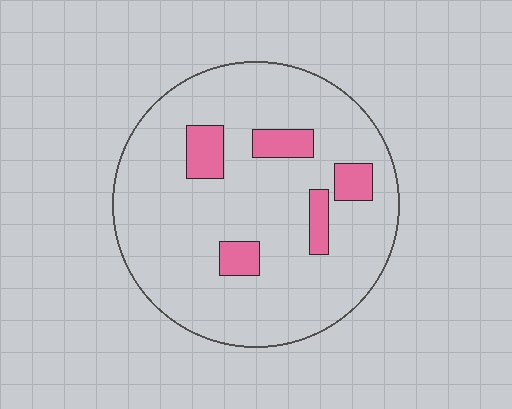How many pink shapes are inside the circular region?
5.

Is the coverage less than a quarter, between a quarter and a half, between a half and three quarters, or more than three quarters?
Less than a quarter.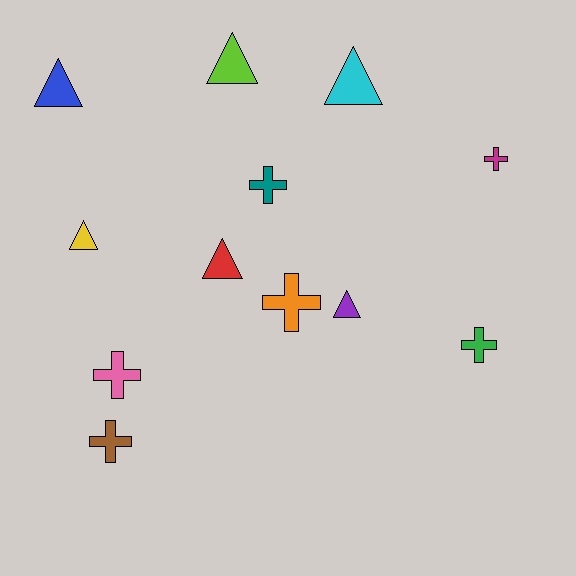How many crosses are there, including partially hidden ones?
There are 6 crosses.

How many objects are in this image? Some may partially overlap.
There are 12 objects.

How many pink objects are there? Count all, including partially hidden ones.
There is 1 pink object.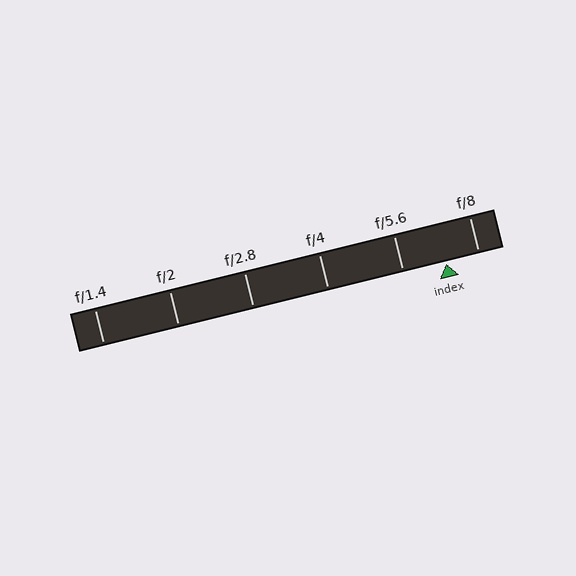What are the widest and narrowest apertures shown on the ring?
The widest aperture shown is f/1.4 and the narrowest is f/8.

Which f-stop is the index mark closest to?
The index mark is closest to f/8.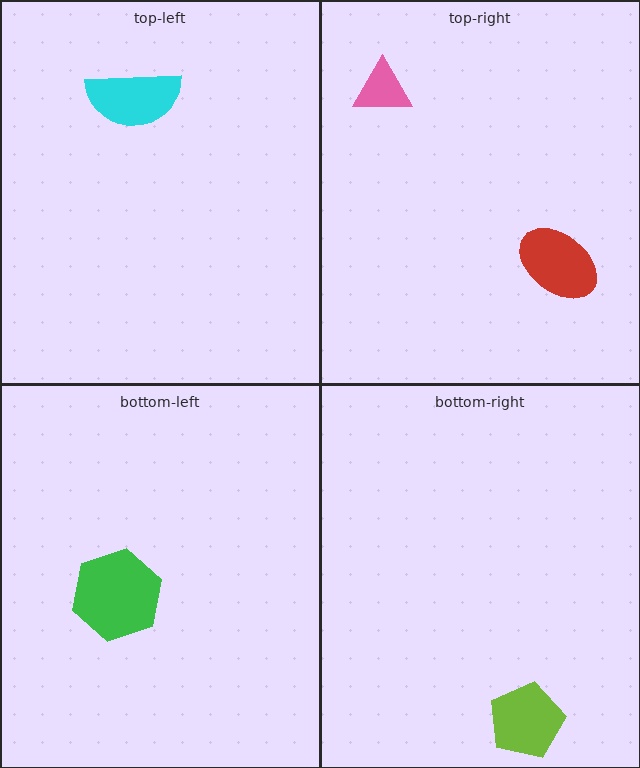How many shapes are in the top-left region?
1.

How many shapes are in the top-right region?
2.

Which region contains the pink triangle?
The top-right region.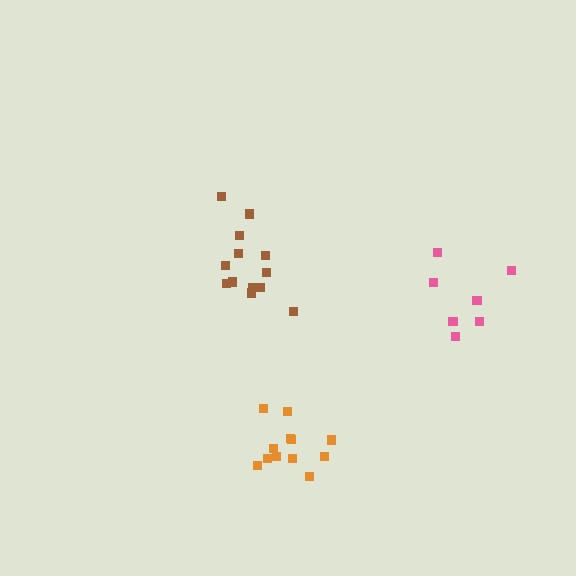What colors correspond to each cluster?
The clusters are colored: orange, pink, brown.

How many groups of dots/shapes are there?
There are 3 groups.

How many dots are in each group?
Group 1: 12 dots, Group 2: 7 dots, Group 3: 13 dots (32 total).